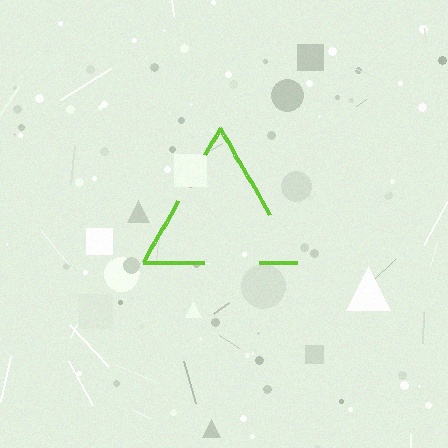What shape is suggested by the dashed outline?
The dashed outline suggests a triangle.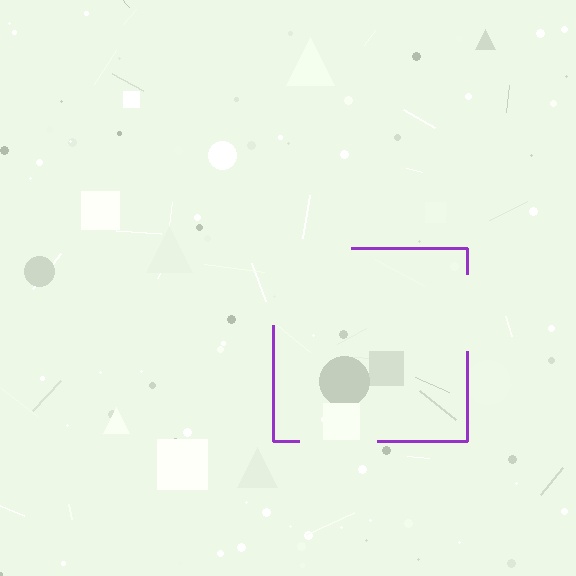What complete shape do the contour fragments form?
The contour fragments form a square.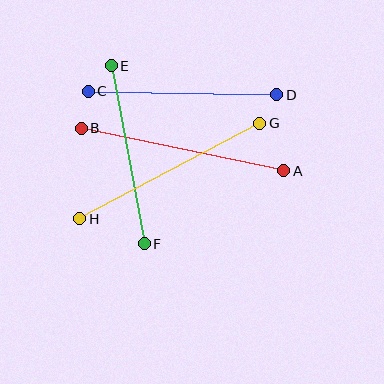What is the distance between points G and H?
The distance is approximately 203 pixels.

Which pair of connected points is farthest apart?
Points A and B are farthest apart.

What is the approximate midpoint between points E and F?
The midpoint is at approximately (128, 155) pixels.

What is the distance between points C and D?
The distance is approximately 188 pixels.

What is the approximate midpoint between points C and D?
The midpoint is at approximately (183, 93) pixels.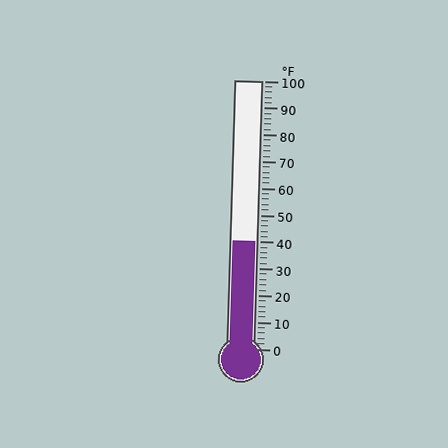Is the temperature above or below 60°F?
The temperature is below 60°F.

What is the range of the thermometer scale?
The thermometer scale ranges from 0°F to 100°F.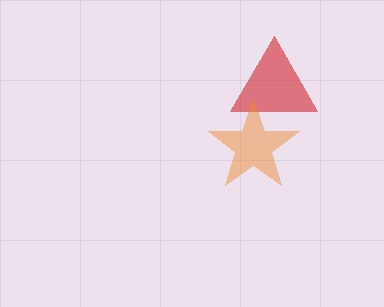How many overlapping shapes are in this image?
There are 2 overlapping shapes in the image.